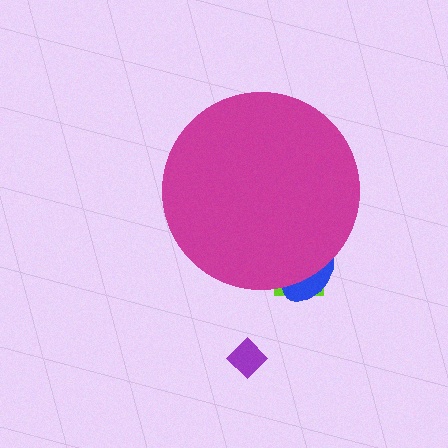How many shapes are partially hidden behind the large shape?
2 shapes are partially hidden.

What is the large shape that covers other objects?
A magenta circle.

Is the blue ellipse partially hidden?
Yes, the blue ellipse is partially hidden behind the magenta circle.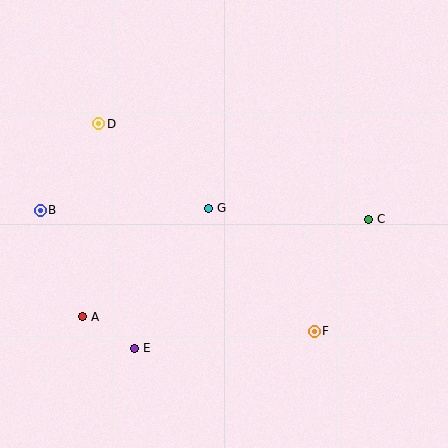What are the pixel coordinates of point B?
Point B is at (40, 210).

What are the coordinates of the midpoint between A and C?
The midpoint between A and C is at (226, 268).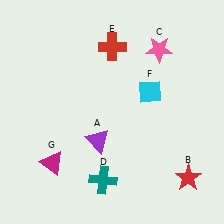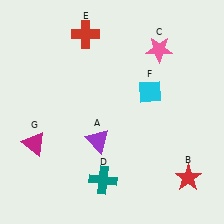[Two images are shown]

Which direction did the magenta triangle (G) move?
The magenta triangle (G) moved up.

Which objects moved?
The objects that moved are: the red cross (E), the magenta triangle (G).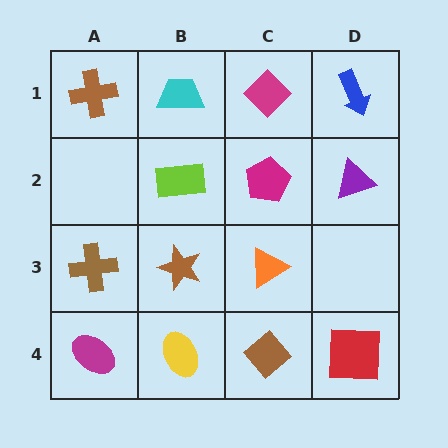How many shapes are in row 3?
3 shapes.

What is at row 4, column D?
A red square.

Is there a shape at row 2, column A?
No, that cell is empty.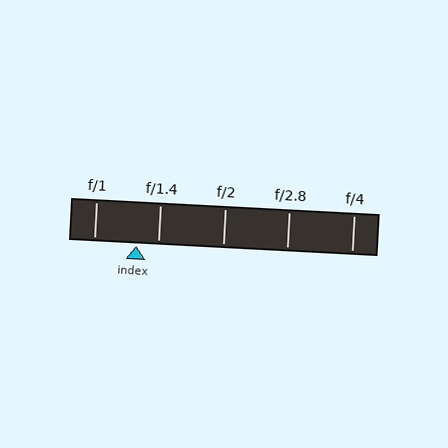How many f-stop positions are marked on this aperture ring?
There are 5 f-stop positions marked.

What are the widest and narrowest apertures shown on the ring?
The widest aperture shown is f/1 and the narrowest is f/4.